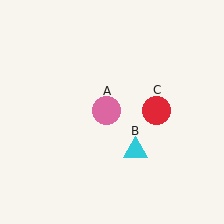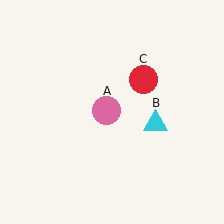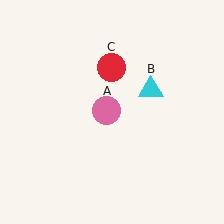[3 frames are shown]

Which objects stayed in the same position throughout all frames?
Pink circle (object A) remained stationary.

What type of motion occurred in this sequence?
The cyan triangle (object B), red circle (object C) rotated counterclockwise around the center of the scene.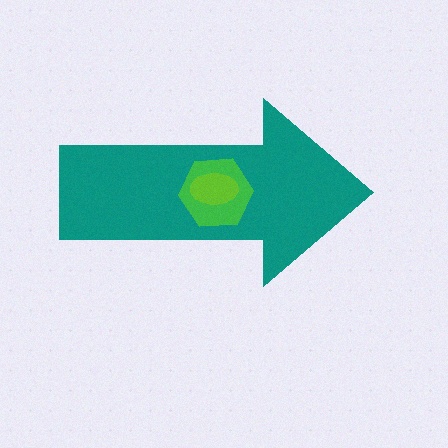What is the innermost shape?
The lime ellipse.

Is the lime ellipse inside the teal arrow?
Yes.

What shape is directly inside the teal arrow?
The green hexagon.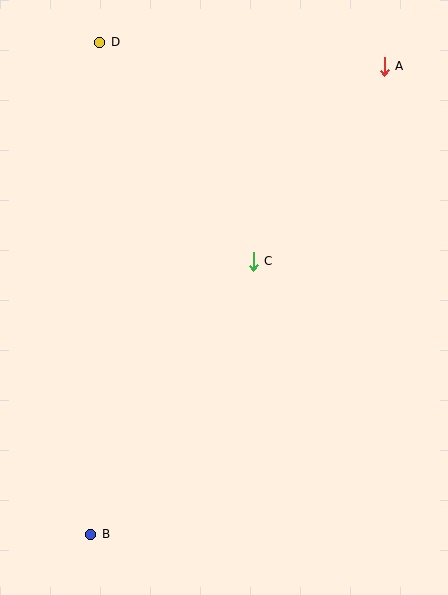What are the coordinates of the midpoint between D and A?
The midpoint between D and A is at (242, 54).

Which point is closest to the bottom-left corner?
Point B is closest to the bottom-left corner.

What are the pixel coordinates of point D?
Point D is at (100, 42).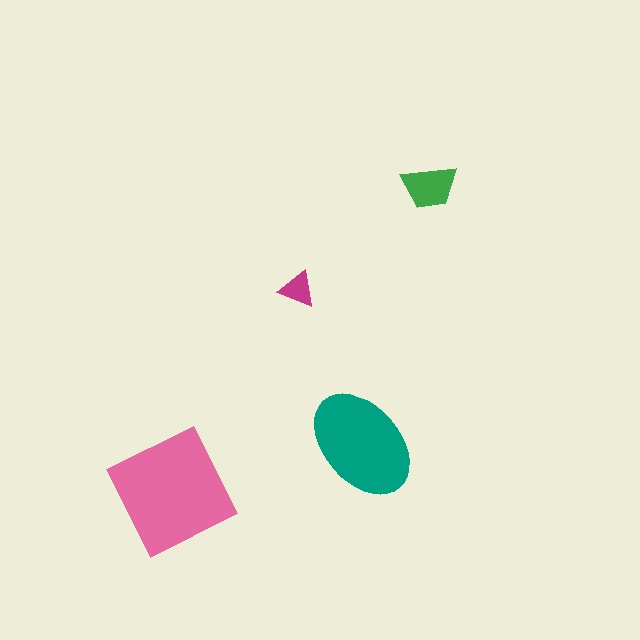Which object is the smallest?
The magenta triangle.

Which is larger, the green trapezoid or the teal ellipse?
The teal ellipse.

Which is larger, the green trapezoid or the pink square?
The pink square.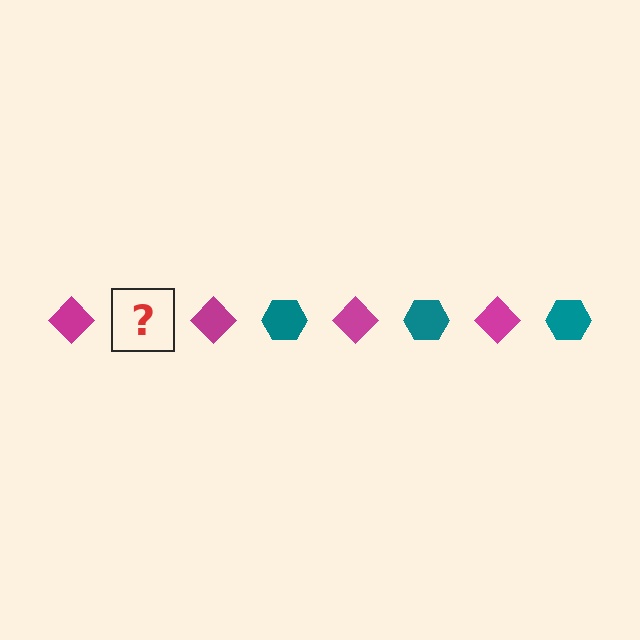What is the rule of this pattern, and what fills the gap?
The rule is that the pattern alternates between magenta diamond and teal hexagon. The gap should be filled with a teal hexagon.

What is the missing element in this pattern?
The missing element is a teal hexagon.